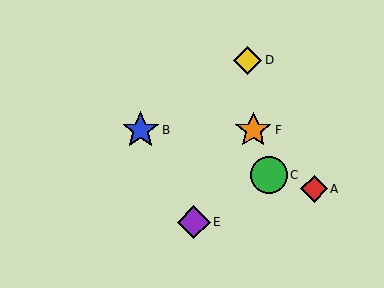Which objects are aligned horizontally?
Objects B, F are aligned horizontally.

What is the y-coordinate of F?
Object F is at y≈130.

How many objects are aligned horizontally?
2 objects (B, F) are aligned horizontally.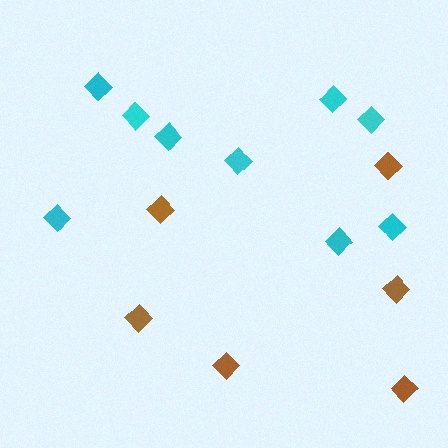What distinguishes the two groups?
There are 2 groups: one group of cyan diamonds (9) and one group of brown diamonds (6).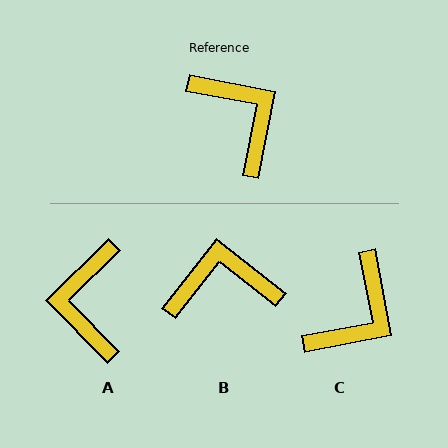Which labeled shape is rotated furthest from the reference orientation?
A, about 146 degrees away.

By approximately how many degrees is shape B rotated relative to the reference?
Approximately 63 degrees counter-clockwise.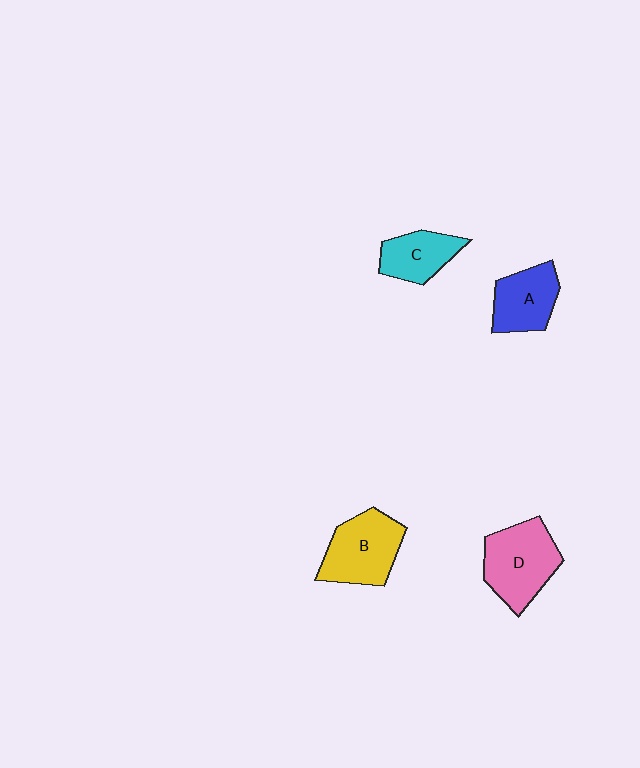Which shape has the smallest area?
Shape C (cyan).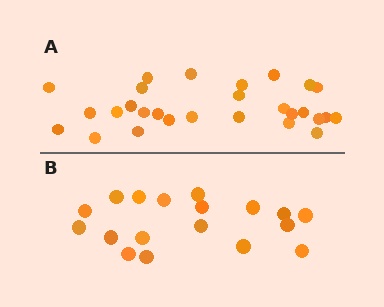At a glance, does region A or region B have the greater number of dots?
Region A (the top region) has more dots.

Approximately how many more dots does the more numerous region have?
Region A has roughly 10 or so more dots than region B.